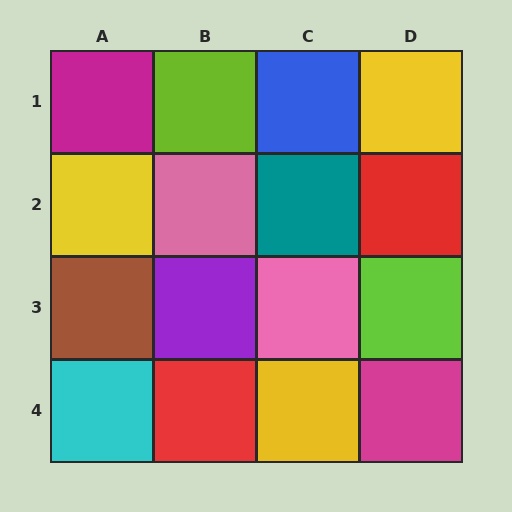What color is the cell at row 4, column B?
Red.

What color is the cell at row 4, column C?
Yellow.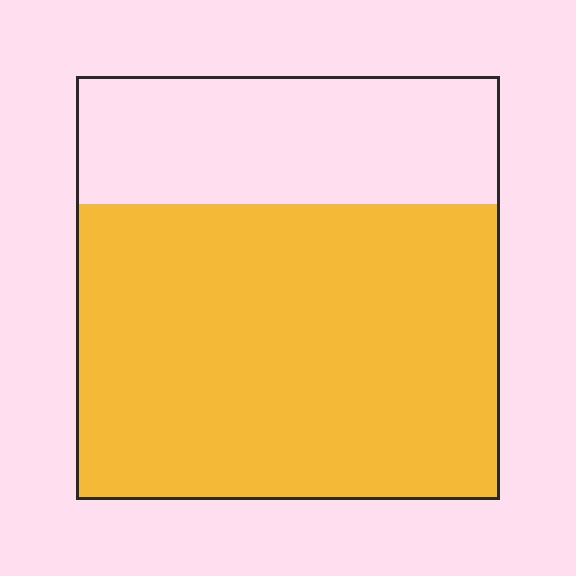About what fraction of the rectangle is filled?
About two thirds (2/3).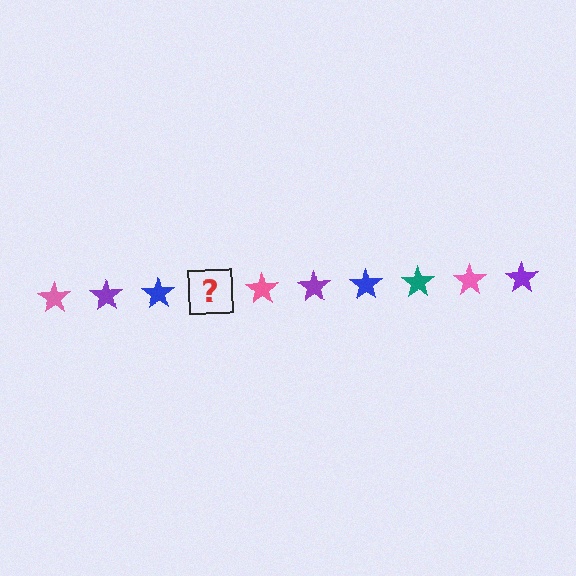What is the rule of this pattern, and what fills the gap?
The rule is that the pattern cycles through pink, purple, blue, teal stars. The gap should be filled with a teal star.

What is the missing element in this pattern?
The missing element is a teal star.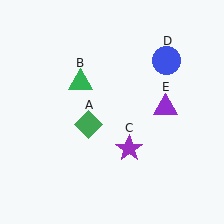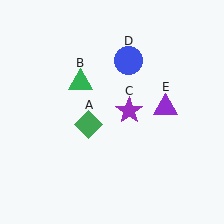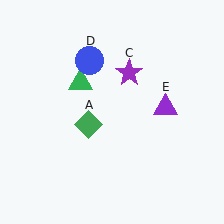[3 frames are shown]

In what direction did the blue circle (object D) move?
The blue circle (object D) moved left.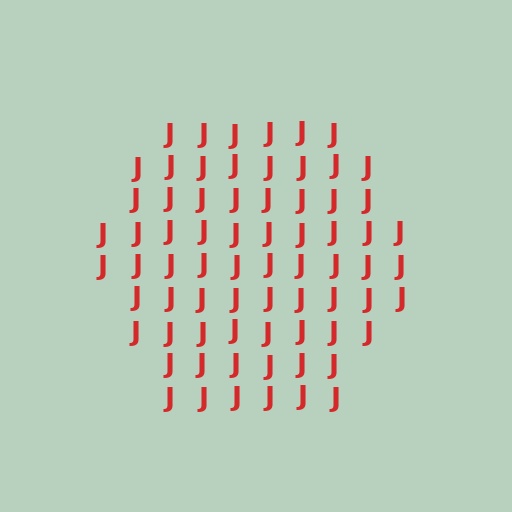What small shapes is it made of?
It is made of small letter J's.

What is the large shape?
The large shape is a hexagon.